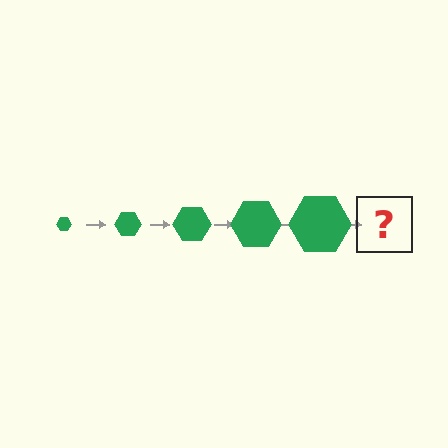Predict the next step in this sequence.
The next step is a green hexagon, larger than the previous one.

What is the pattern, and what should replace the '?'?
The pattern is that the hexagon gets progressively larger each step. The '?' should be a green hexagon, larger than the previous one.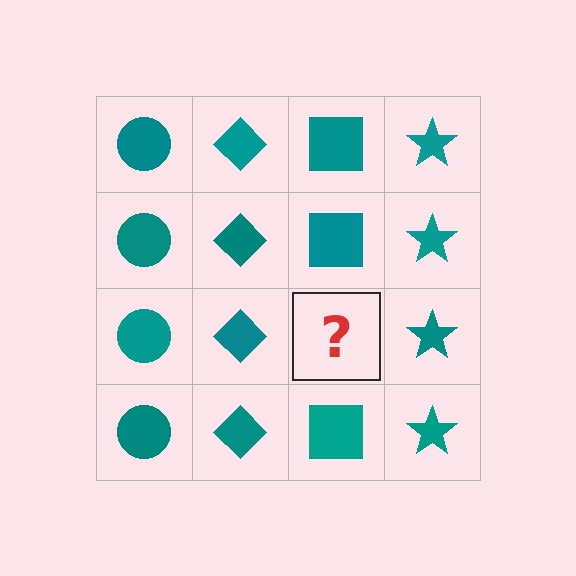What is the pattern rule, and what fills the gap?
The rule is that each column has a consistent shape. The gap should be filled with a teal square.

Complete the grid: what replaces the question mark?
The question mark should be replaced with a teal square.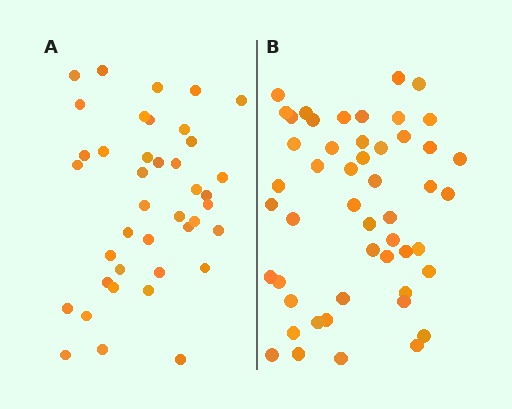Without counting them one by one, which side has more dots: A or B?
Region B (the right region) has more dots.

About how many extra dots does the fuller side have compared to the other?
Region B has roughly 10 or so more dots than region A.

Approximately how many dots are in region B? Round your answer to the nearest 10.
About 50 dots.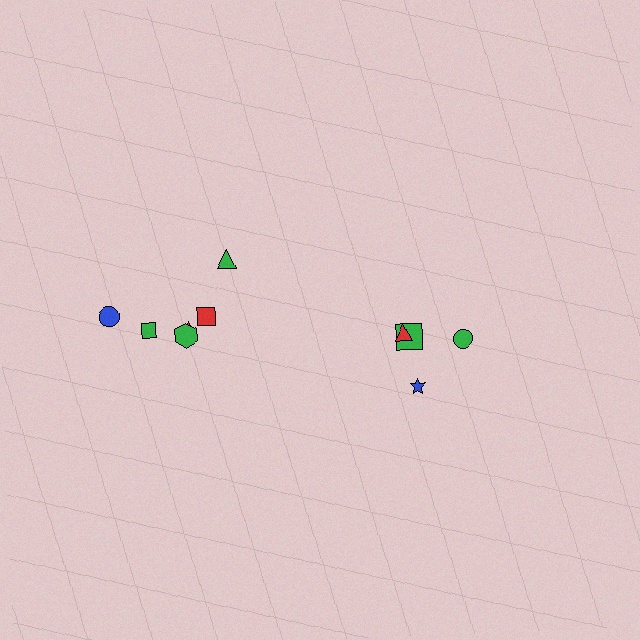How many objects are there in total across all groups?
There are 10 objects.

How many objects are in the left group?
There are 6 objects.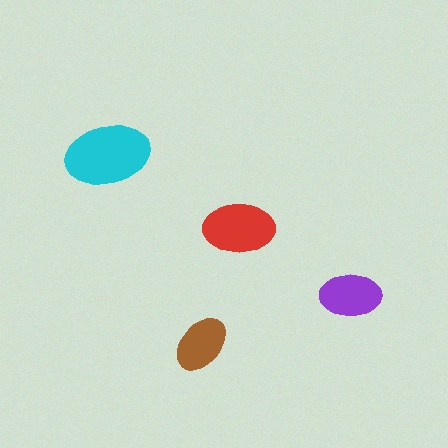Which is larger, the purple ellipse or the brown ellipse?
The purple one.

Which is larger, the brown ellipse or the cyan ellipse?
The cyan one.